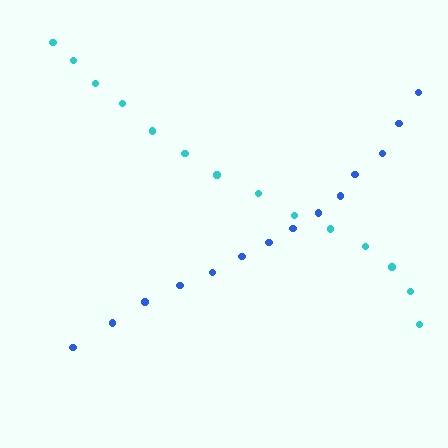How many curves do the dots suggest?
There are 2 distinct paths.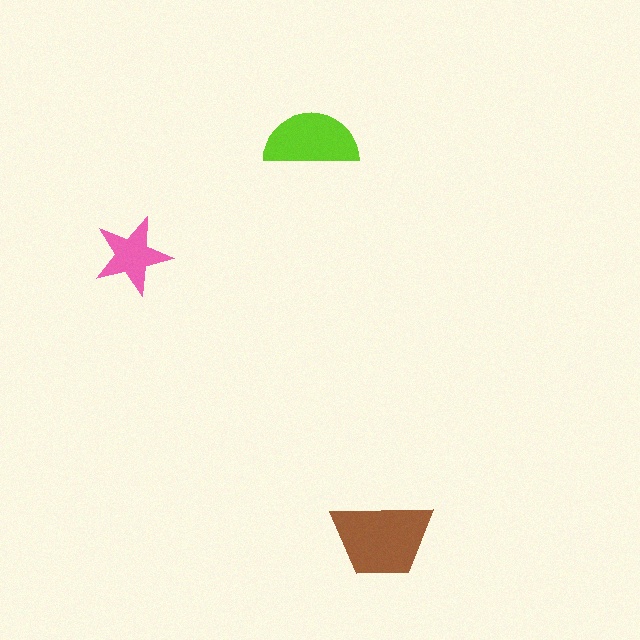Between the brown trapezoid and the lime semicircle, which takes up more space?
The brown trapezoid.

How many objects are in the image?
There are 3 objects in the image.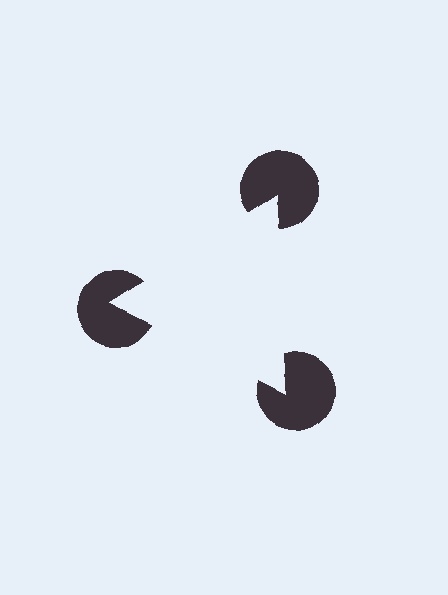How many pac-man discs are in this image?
There are 3 — one at each vertex of the illusory triangle.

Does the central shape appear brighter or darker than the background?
It typically appears slightly brighter than the background, even though no actual brightness change is drawn.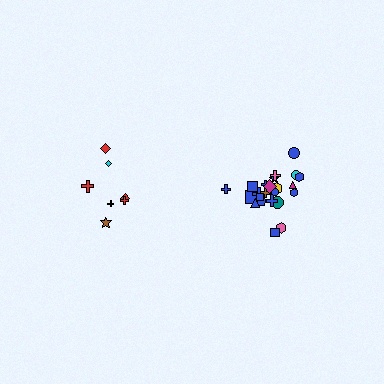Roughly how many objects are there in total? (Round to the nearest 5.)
Roughly 30 objects in total.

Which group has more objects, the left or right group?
The right group.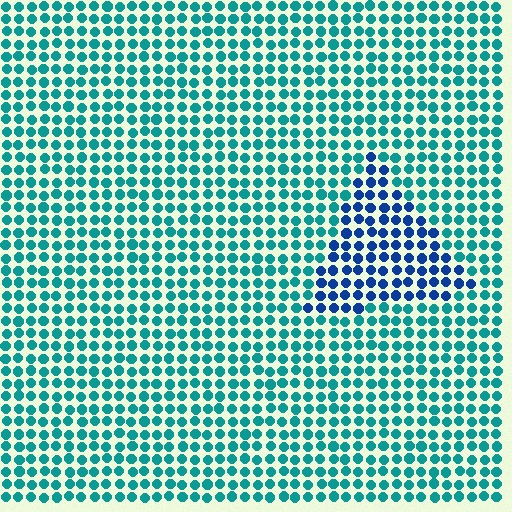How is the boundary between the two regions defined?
The boundary is defined purely by a slight shift in hue (about 43 degrees). Spacing, size, and orientation are identical on both sides.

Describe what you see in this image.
The image is filled with small teal elements in a uniform arrangement. A triangle-shaped region is visible where the elements are tinted to a slightly different hue, forming a subtle color boundary.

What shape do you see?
I see a triangle.